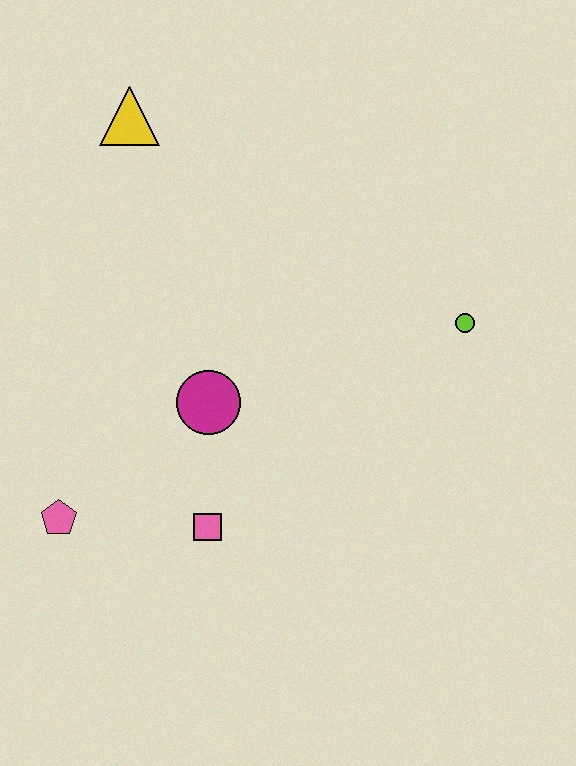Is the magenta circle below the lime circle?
Yes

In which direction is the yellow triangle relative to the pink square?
The yellow triangle is above the pink square.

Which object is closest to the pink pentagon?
The pink square is closest to the pink pentagon.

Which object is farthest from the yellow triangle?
The pink square is farthest from the yellow triangle.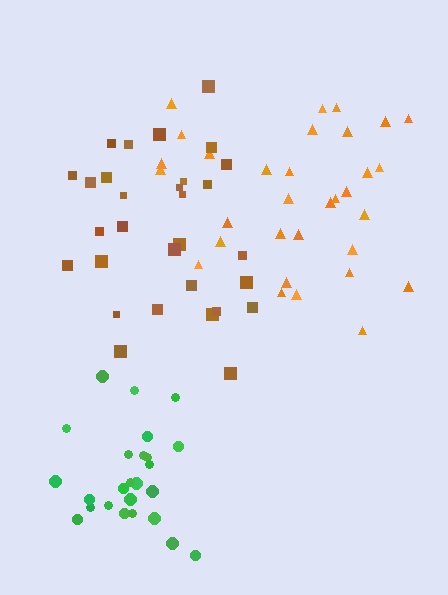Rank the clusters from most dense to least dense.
green, brown, orange.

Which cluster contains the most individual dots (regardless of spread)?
Orange (32).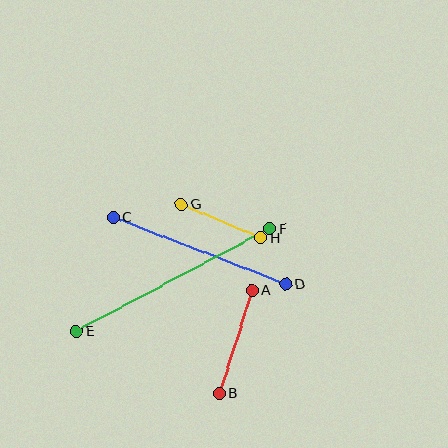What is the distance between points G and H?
The distance is approximately 87 pixels.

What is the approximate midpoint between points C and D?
The midpoint is at approximately (200, 251) pixels.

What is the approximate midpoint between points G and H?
The midpoint is at approximately (221, 221) pixels.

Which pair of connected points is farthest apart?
Points E and F are farthest apart.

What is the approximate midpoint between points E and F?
The midpoint is at approximately (173, 280) pixels.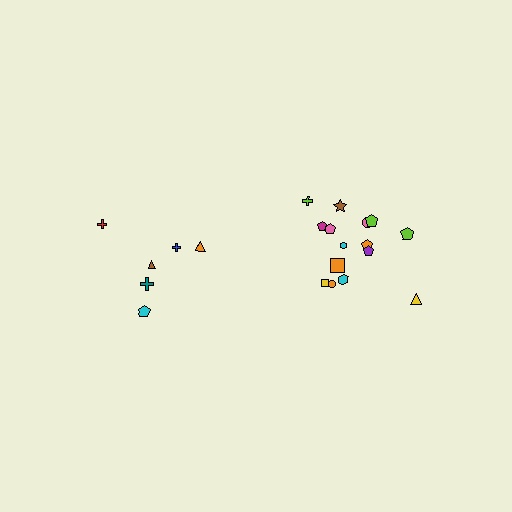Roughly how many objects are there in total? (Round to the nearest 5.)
Roughly 20 objects in total.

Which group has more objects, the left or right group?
The right group.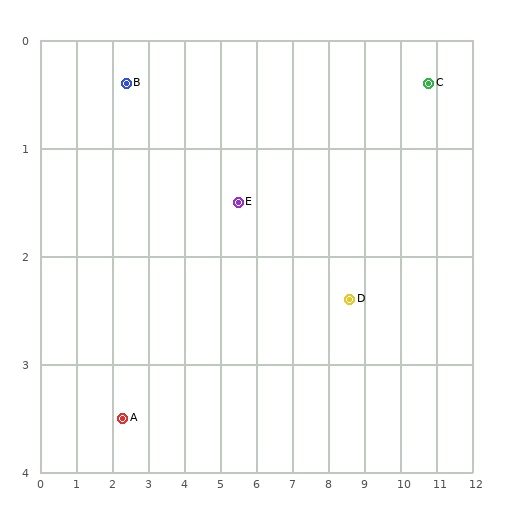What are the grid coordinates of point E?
Point E is at approximately (5.5, 1.5).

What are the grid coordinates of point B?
Point B is at approximately (2.4, 0.4).